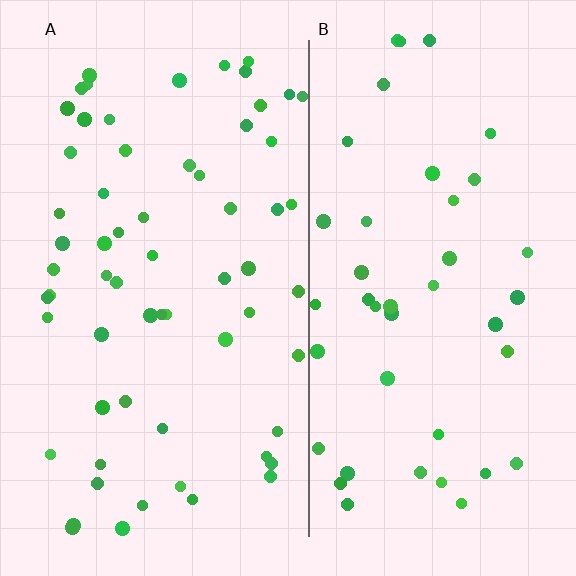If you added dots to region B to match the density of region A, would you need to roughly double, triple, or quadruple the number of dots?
Approximately double.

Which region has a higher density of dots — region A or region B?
A (the left).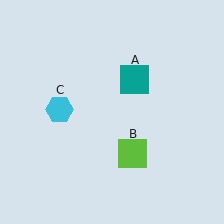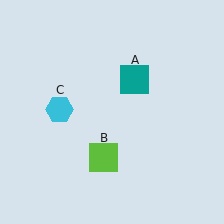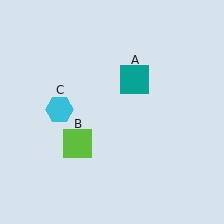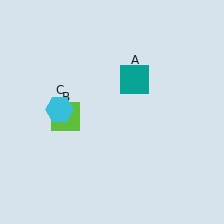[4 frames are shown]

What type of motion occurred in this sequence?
The lime square (object B) rotated clockwise around the center of the scene.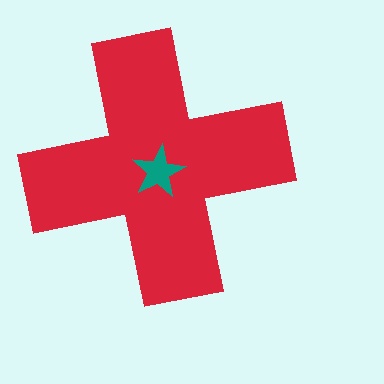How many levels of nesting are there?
2.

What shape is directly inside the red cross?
The teal star.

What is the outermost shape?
The red cross.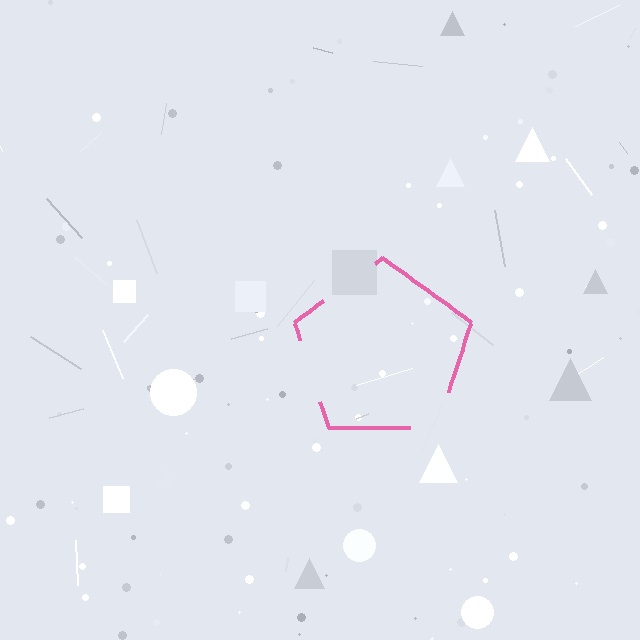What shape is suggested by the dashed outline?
The dashed outline suggests a pentagon.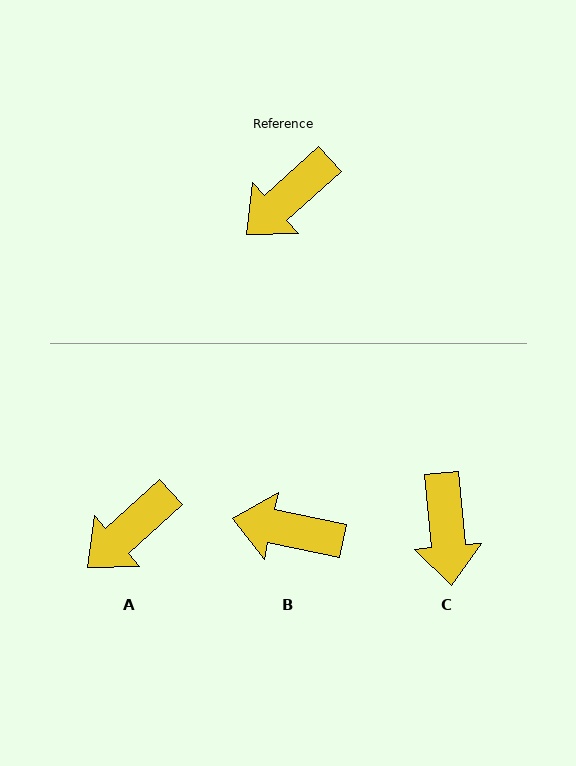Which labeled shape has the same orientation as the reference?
A.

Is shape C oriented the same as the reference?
No, it is off by about 53 degrees.